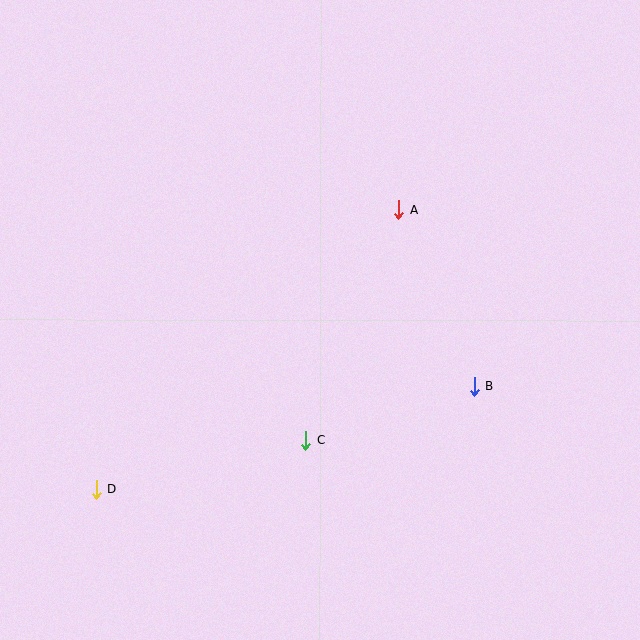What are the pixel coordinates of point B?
Point B is at (474, 387).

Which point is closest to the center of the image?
Point C at (306, 440) is closest to the center.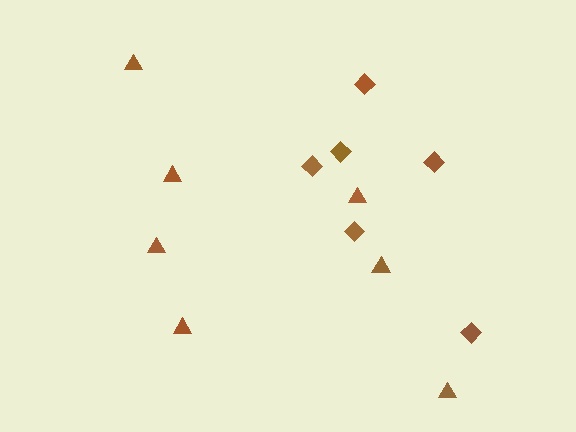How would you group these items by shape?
There are 2 groups: one group of diamonds (6) and one group of triangles (7).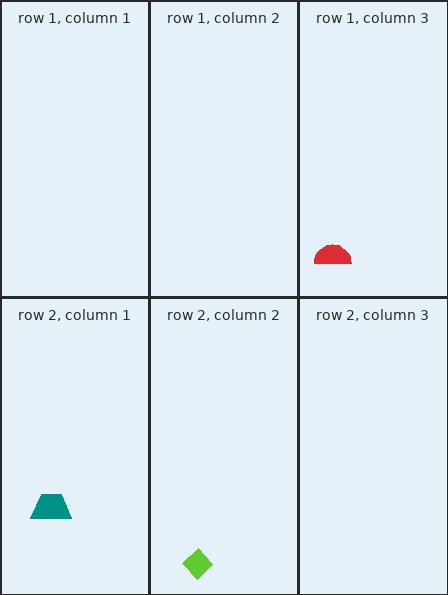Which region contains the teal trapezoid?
The row 2, column 1 region.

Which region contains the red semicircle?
The row 1, column 3 region.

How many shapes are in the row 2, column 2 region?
1.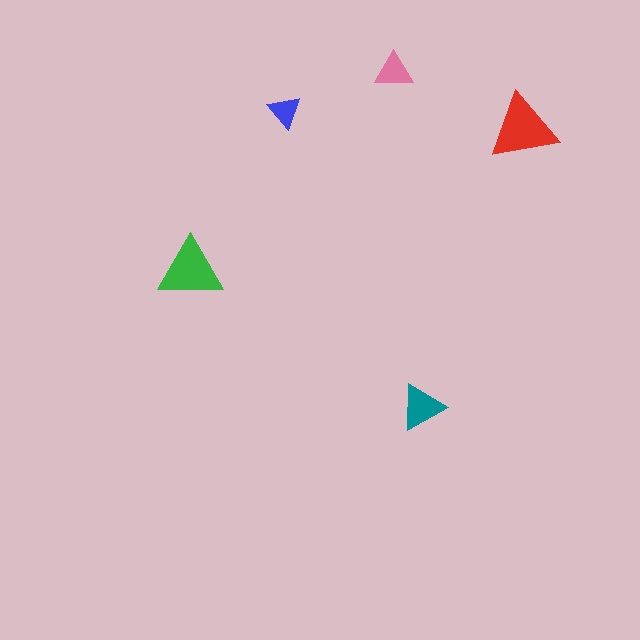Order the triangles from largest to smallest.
the red one, the green one, the teal one, the pink one, the blue one.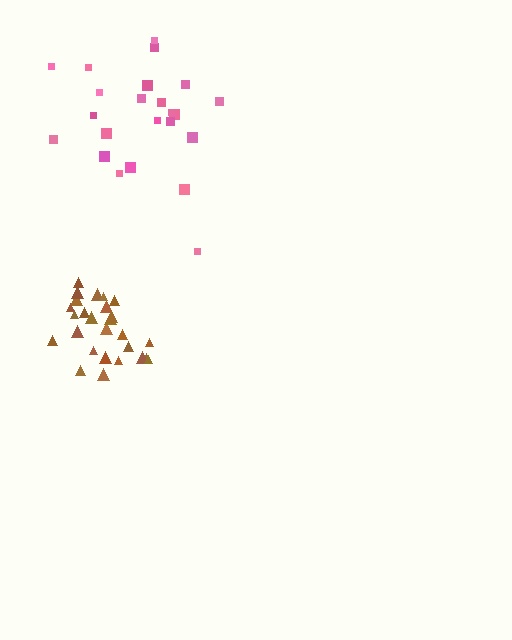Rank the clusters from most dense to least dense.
brown, pink.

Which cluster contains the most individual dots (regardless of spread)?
Brown (27).